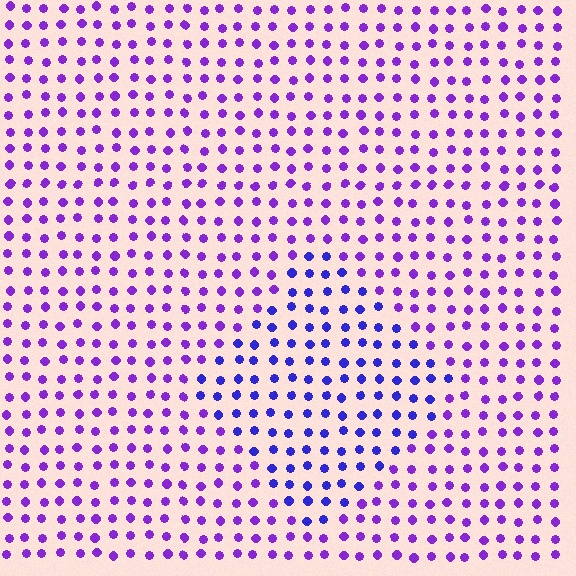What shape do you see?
I see a diamond.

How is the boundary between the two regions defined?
The boundary is defined purely by a slight shift in hue (about 31 degrees). Spacing, size, and orientation are identical on both sides.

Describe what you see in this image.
The image is filled with small purple elements in a uniform arrangement. A diamond-shaped region is visible where the elements are tinted to a slightly different hue, forming a subtle color boundary.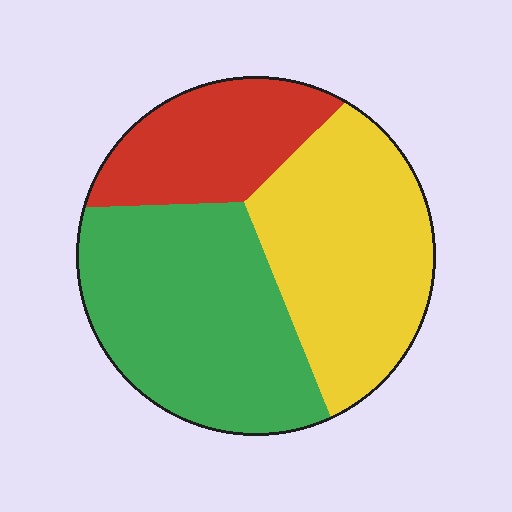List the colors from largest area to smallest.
From largest to smallest: green, yellow, red.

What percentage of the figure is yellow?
Yellow takes up between a quarter and a half of the figure.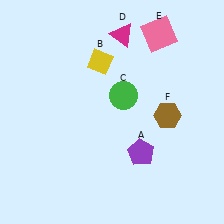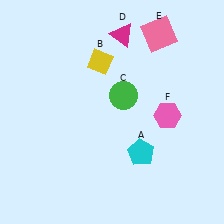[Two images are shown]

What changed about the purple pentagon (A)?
In Image 1, A is purple. In Image 2, it changed to cyan.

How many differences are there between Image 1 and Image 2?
There are 2 differences between the two images.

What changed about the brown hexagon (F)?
In Image 1, F is brown. In Image 2, it changed to pink.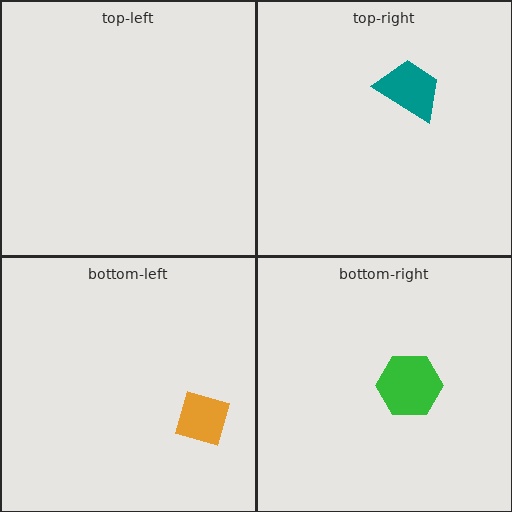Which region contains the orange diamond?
The bottom-left region.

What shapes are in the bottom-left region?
The orange diamond.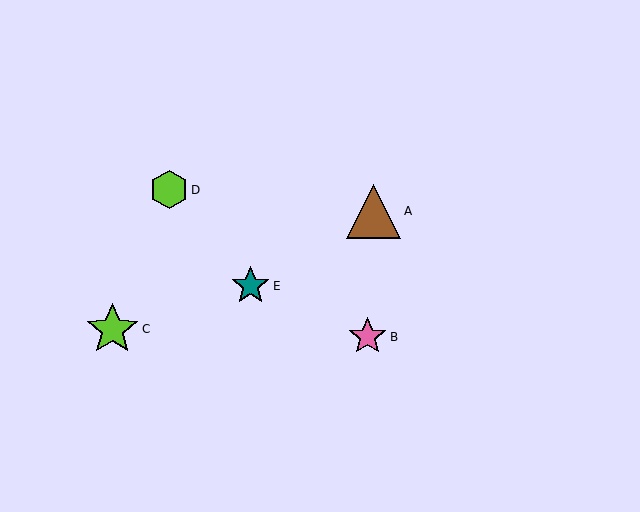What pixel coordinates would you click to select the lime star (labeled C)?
Click at (112, 329) to select the lime star C.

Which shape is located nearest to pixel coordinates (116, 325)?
The lime star (labeled C) at (112, 329) is nearest to that location.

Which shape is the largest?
The brown triangle (labeled A) is the largest.